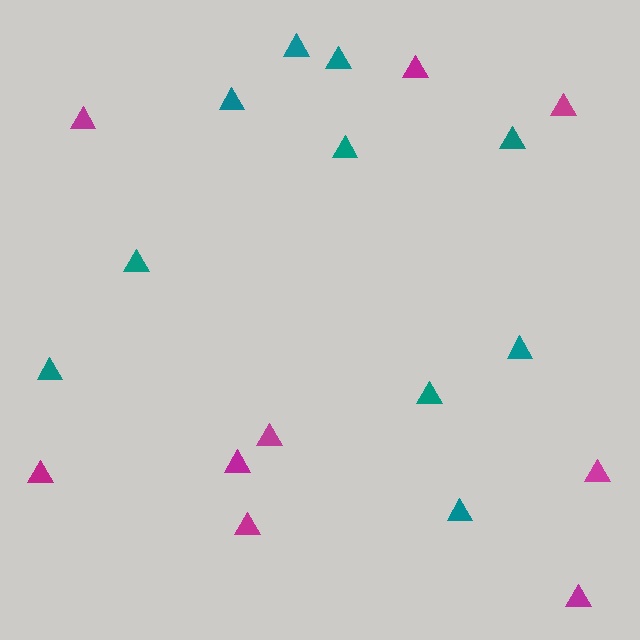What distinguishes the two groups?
There are 2 groups: one group of teal triangles (10) and one group of magenta triangles (9).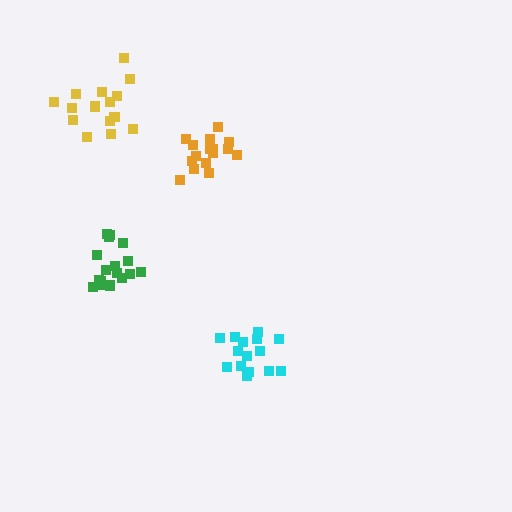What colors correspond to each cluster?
The clusters are colored: green, yellow, cyan, orange.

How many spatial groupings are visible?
There are 4 spatial groupings.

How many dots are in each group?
Group 1: 18 dots, Group 2: 17 dots, Group 3: 15 dots, Group 4: 17 dots (67 total).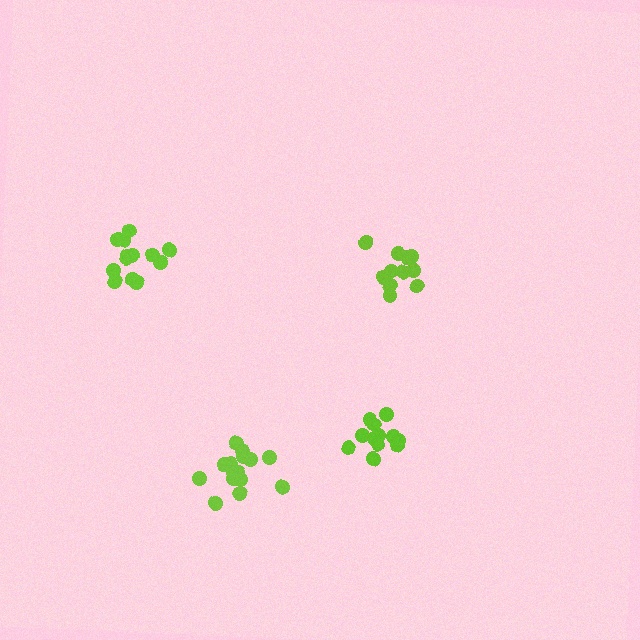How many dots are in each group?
Group 1: 14 dots, Group 2: 12 dots, Group 3: 15 dots, Group 4: 13 dots (54 total).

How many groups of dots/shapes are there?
There are 4 groups.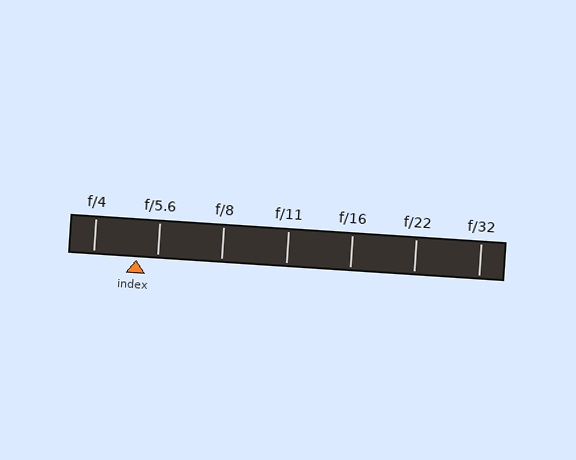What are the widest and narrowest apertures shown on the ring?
The widest aperture shown is f/4 and the narrowest is f/32.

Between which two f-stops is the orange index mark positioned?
The index mark is between f/4 and f/5.6.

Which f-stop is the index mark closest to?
The index mark is closest to f/5.6.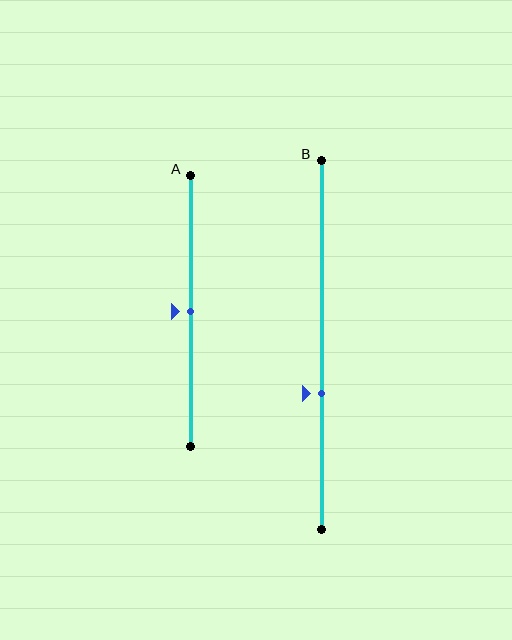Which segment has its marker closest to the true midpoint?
Segment A has its marker closest to the true midpoint.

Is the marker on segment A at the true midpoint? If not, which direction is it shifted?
Yes, the marker on segment A is at the true midpoint.